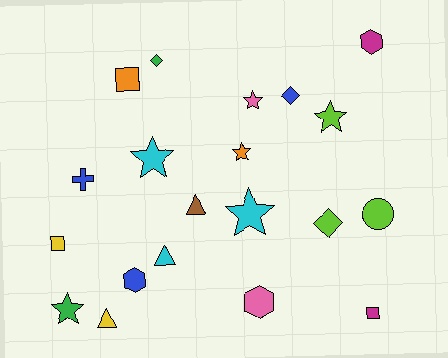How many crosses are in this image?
There is 1 cross.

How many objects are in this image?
There are 20 objects.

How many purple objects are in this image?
There are no purple objects.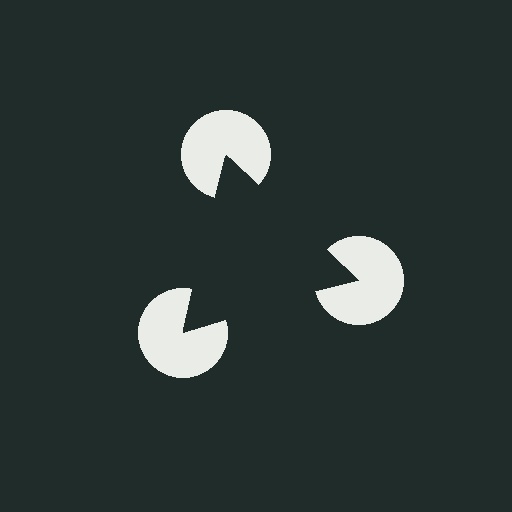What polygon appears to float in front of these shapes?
An illusory triangle — its edges are inferred from the aligned wedge cuts in the pac-man discs, not physically drawn.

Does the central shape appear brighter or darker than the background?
It typically appears slightly darker than the background, even though no actual brightness change is drawn.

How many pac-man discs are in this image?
There are 3 — one at each vertex of the illusory triangle.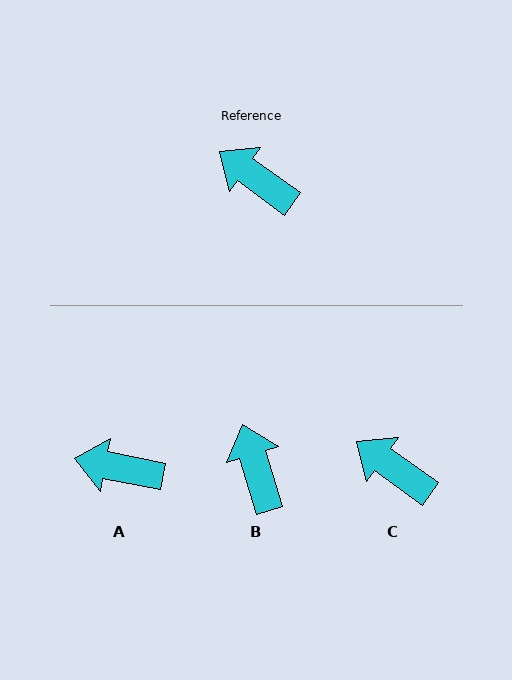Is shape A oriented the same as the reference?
No, it is off by about 24 degrees.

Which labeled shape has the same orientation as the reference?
C.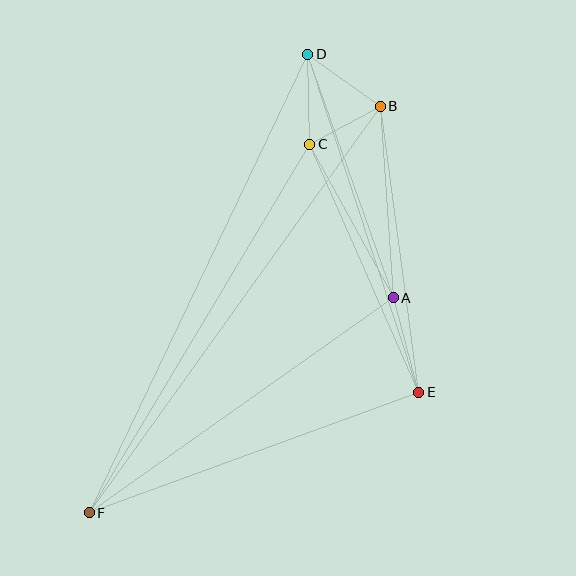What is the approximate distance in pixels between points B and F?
The distance between B and F is approximately 500 pixels.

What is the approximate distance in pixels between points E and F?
The distance between E and F is approximately 351 pixels.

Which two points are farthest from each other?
Points D and F are farthest from each other.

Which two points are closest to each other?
Points B and C are closest to each other.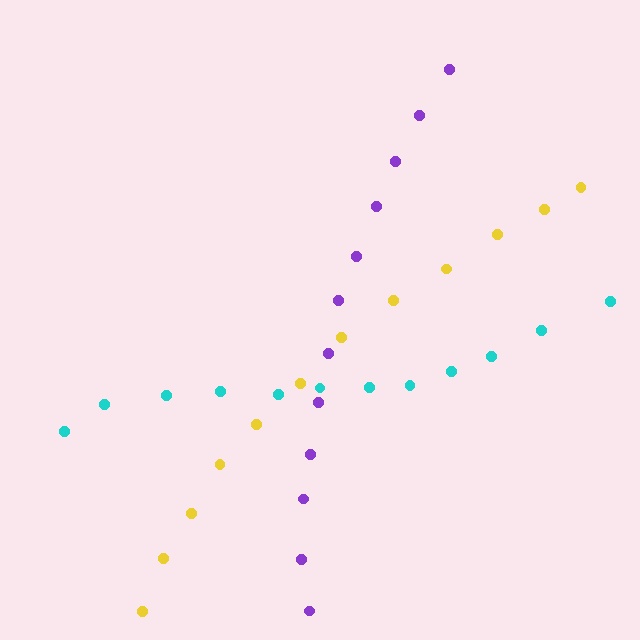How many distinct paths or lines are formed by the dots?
There are 3 distinct paths.